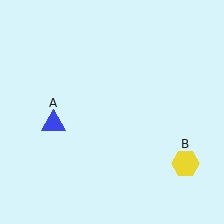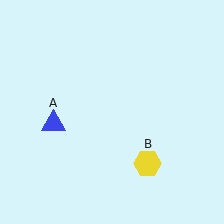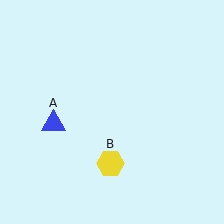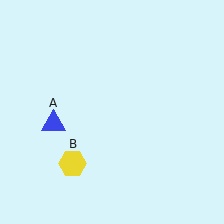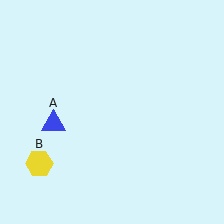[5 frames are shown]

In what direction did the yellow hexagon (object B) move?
The yellow hexagon (object B) moved left.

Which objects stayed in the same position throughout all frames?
Blue triangle (object A) remained stationary.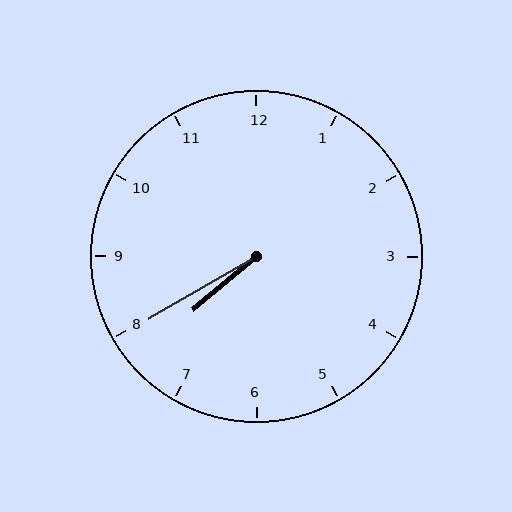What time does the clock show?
7:40.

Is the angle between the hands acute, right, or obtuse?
It is acute.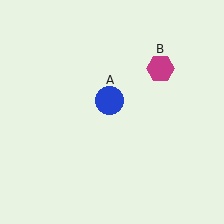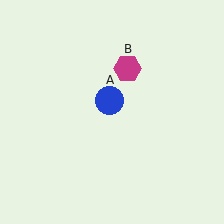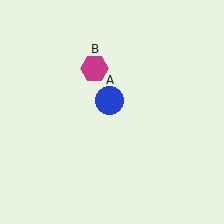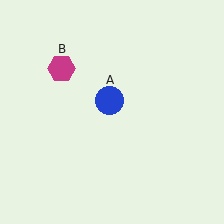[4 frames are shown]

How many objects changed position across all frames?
1 object changed position: magenta hexagon (object B).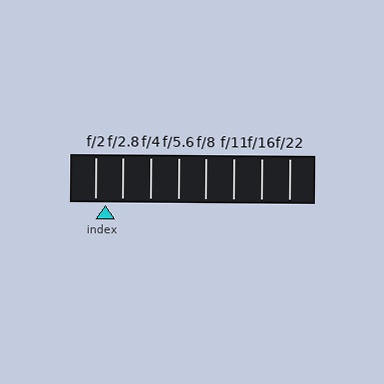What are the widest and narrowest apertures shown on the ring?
The widest aperture shown is f/2 and the narrowest is f/22.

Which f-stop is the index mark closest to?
The index mark is closest to f/2.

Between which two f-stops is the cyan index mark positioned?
The index mark is between f/2 and f/2.8.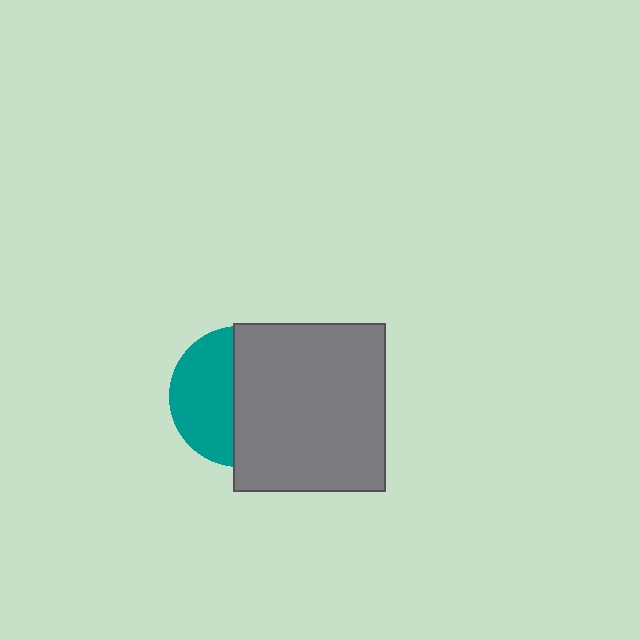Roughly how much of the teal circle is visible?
A small part of it is visible (roughly 45%).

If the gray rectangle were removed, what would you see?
You would see the complete teal circle.